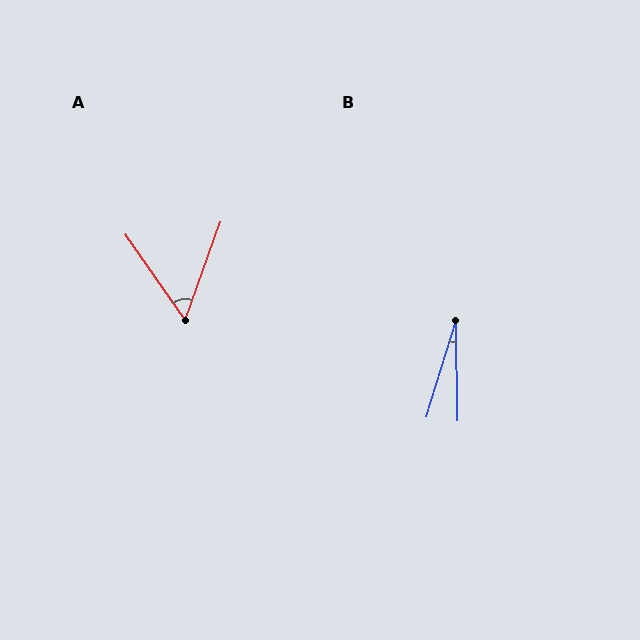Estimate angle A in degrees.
Approximately 55 degrees.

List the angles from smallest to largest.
B (18°), A (55°).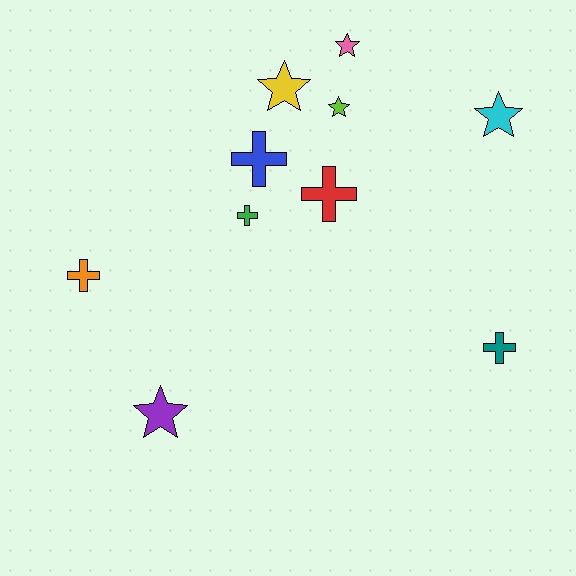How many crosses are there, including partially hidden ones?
There are 5 crosses.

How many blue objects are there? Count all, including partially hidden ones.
There is 1 blue object.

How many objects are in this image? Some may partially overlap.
There are 10 objects.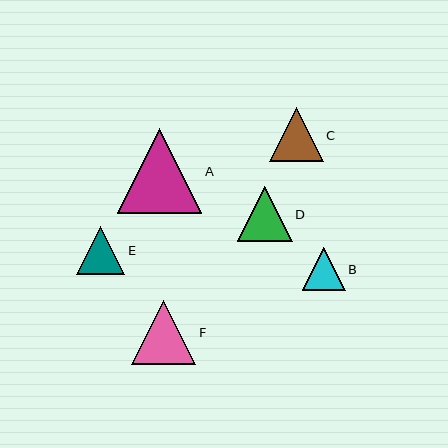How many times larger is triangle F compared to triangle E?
Triangle F is approximately 1.3 times the size of triangle E.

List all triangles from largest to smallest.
From largest to smallest: A, F, D, C, E, B.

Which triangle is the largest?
Triangle A is the largest with a size of approximately 85 pixels.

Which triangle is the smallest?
Triangle B is the smallest with a size of approximately 42 pixels.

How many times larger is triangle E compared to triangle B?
Triangle E is approximately 1.1 times the size of triangle B.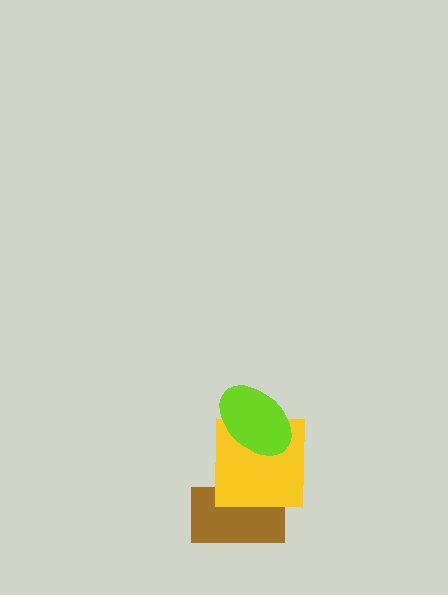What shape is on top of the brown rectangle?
The yellow square is on top of the brown rectangle.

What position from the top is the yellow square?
The yellow square is 2nd from the top.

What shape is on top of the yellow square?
The lime ellipse is on top of the yellow square.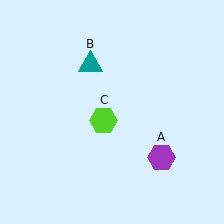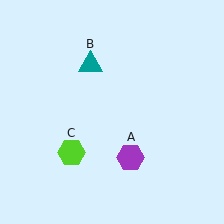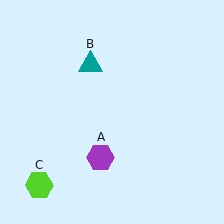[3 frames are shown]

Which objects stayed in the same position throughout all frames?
Teal triangle (object B) remained stationary.